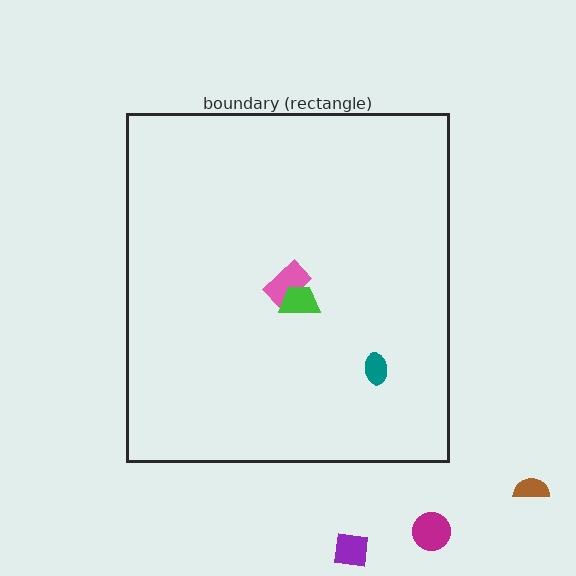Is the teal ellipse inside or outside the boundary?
Inside.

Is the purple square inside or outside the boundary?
Outside.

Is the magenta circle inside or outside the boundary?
Outside.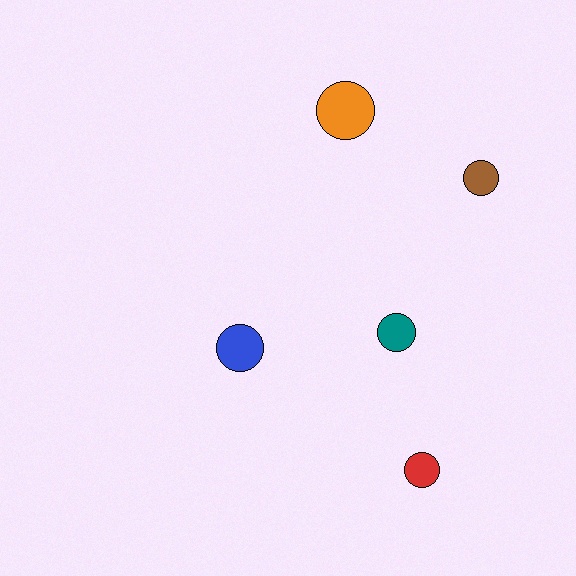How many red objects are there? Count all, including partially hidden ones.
There is 1 red object.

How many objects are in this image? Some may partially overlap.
There are 5 objects.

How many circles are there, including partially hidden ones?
There are 5 circles.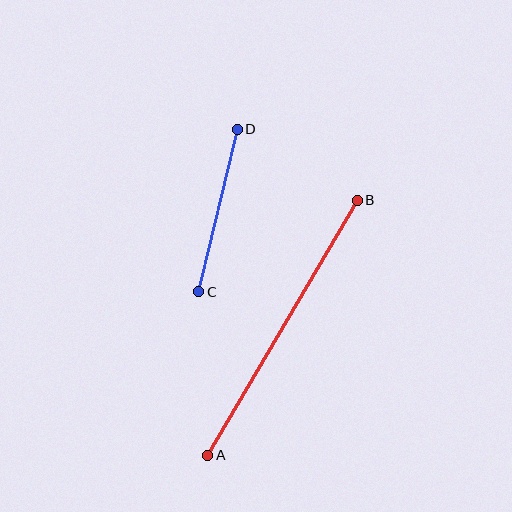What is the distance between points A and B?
The distance is approximately 296 pixels.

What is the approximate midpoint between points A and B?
The midpoint is at approximately (283, 328) pixels.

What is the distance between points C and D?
The distance is approximately 167 pixels.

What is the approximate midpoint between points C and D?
The midpoint is at approximately (218, 210) pixels.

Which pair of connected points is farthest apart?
Points A and B are farthest apart.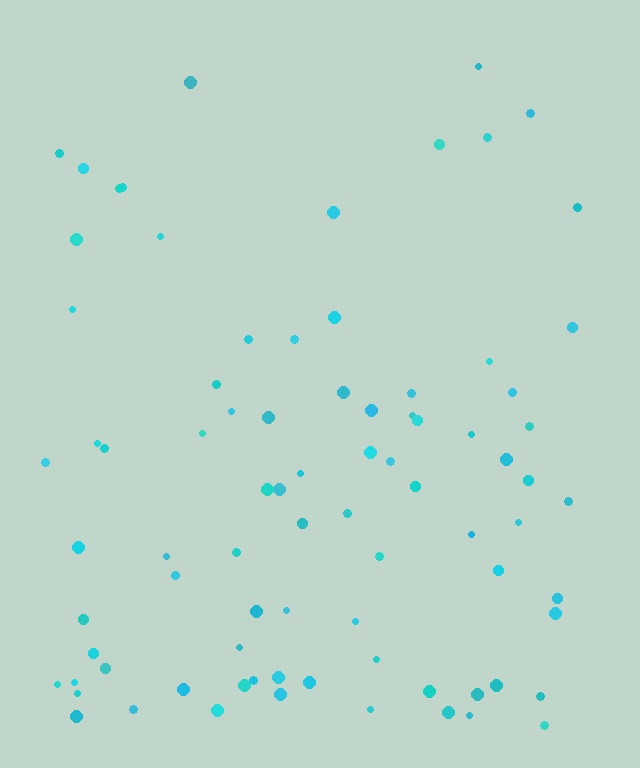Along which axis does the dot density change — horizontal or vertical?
Vertical.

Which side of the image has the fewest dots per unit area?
The top.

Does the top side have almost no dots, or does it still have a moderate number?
Still a moderate number, just noticeably fewer than the bottom.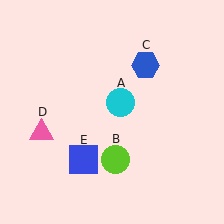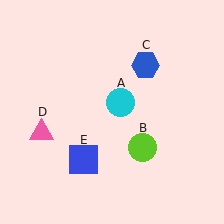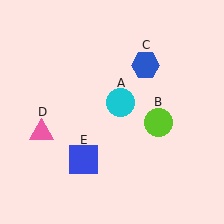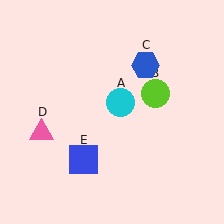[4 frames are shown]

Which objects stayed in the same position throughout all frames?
Cyan circle (object A) and blue hexagon (object C) and pink triangle (object D) and blue square (object E) remained stationary.